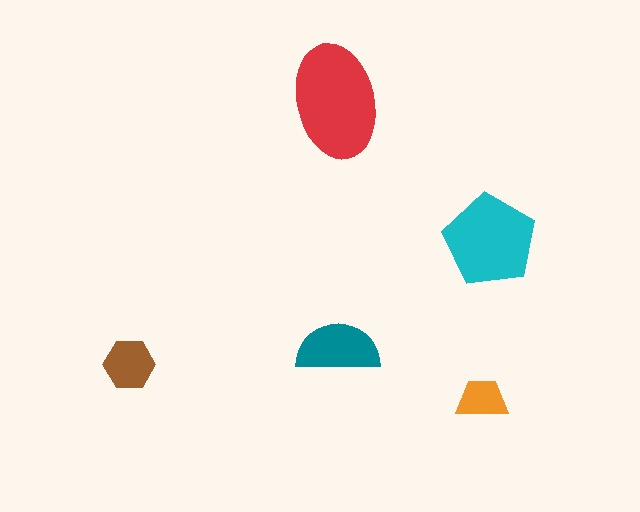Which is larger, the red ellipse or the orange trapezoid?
The red ellipse.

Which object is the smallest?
The orange trapezoid.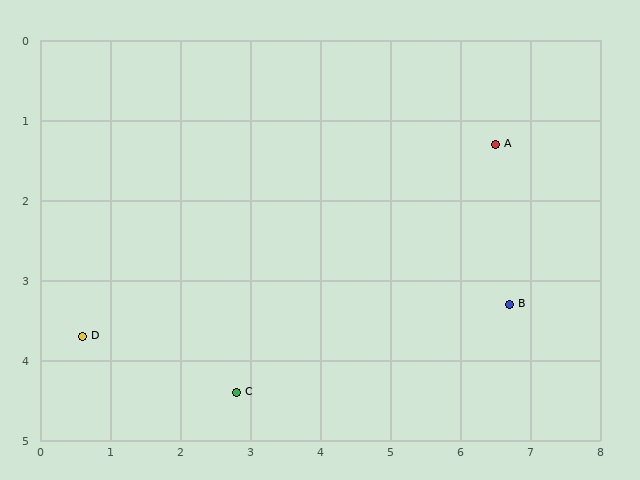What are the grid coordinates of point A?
Point A is at approximately (6.5, 1.3).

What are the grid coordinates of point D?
Point D is at approximately (0.6, 3.7).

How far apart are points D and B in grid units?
Points D and B are about 6.1 grid units apart.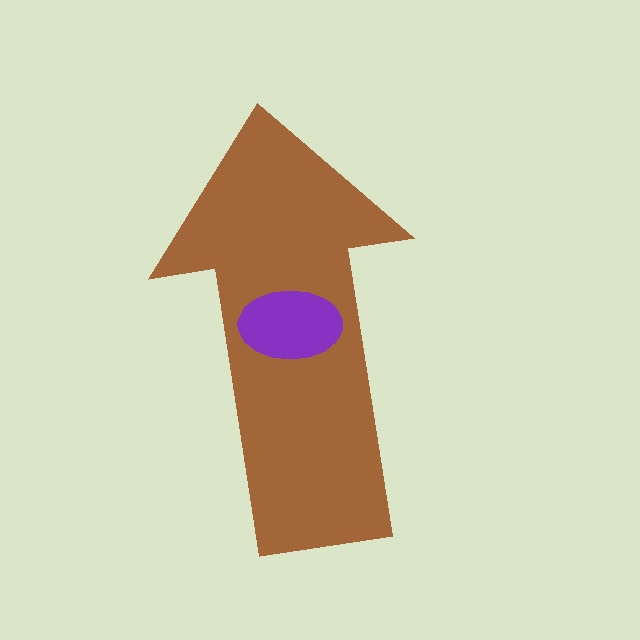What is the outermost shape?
The brown arrow.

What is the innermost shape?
The purple ellipse.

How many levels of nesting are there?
2.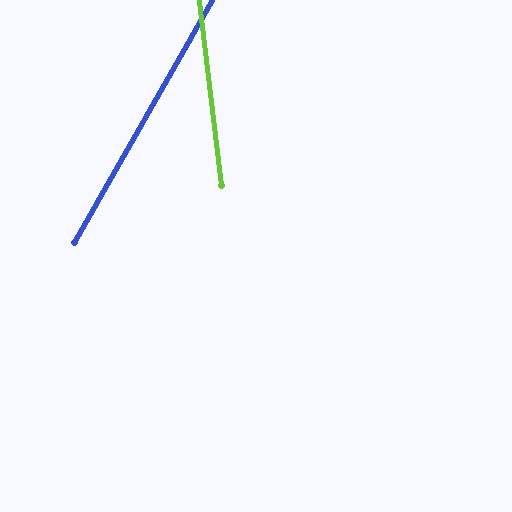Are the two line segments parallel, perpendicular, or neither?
Neither parallel nor perpendicular — they differ by about 36°.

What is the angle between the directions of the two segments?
Approximately 36 degrees.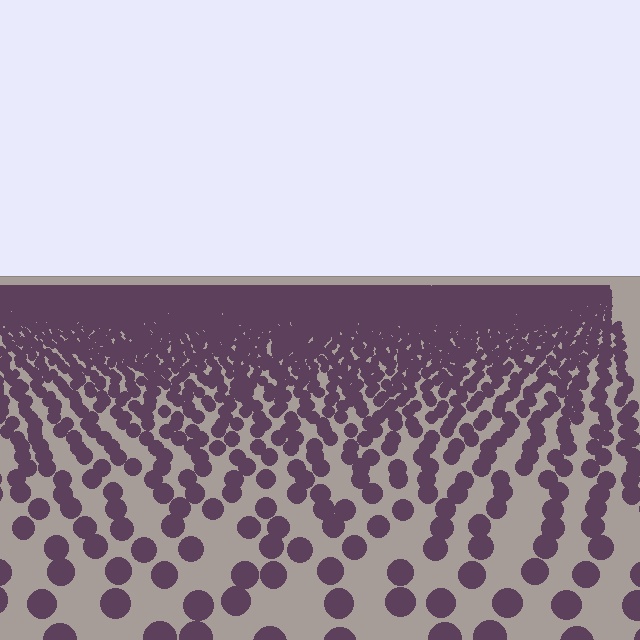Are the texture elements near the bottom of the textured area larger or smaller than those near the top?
Larger. Near the bottom, elements are closer to the viewer and appear at a bigger on-screen size.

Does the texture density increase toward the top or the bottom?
Density increases toward the top.